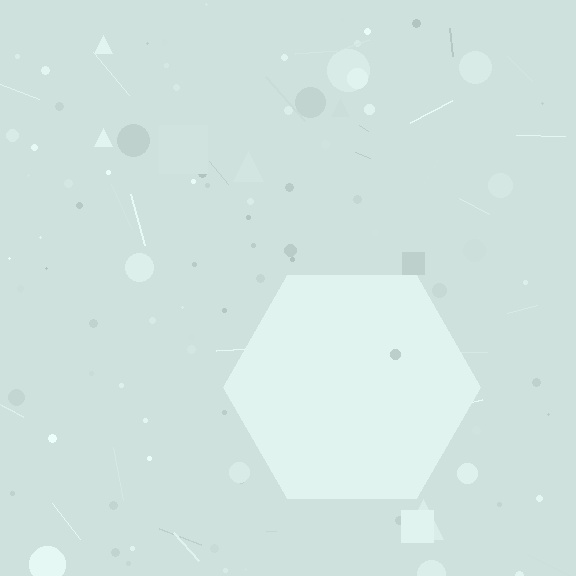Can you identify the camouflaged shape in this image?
The camouflaged shape is a hexagon.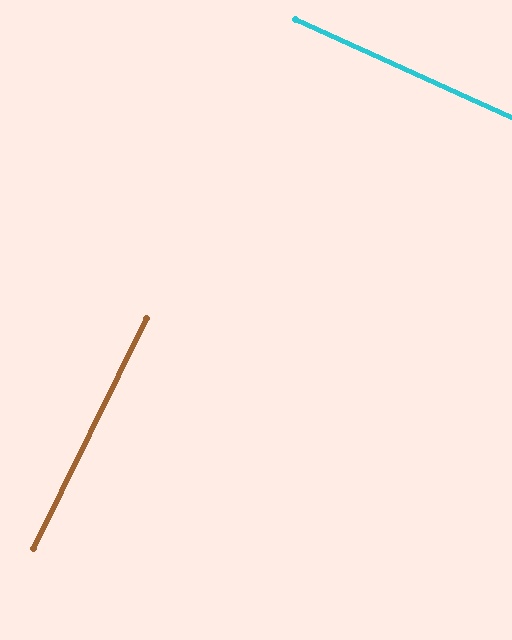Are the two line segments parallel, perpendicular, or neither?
Perpendicular — they meet at approximately 88°.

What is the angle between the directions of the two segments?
Approximately 88 degrees.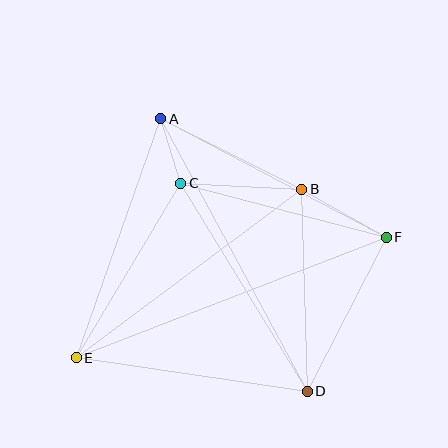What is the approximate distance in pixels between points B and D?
The distance between B and D is approximately 202 pixels.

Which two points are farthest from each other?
Points E and F are farthest from each other.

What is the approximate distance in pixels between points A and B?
The distance between A and B is approximately 158 pixels.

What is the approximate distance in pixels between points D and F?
The distance between D and F is approximately 173 pixels.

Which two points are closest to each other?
Points A and C are closest to each other.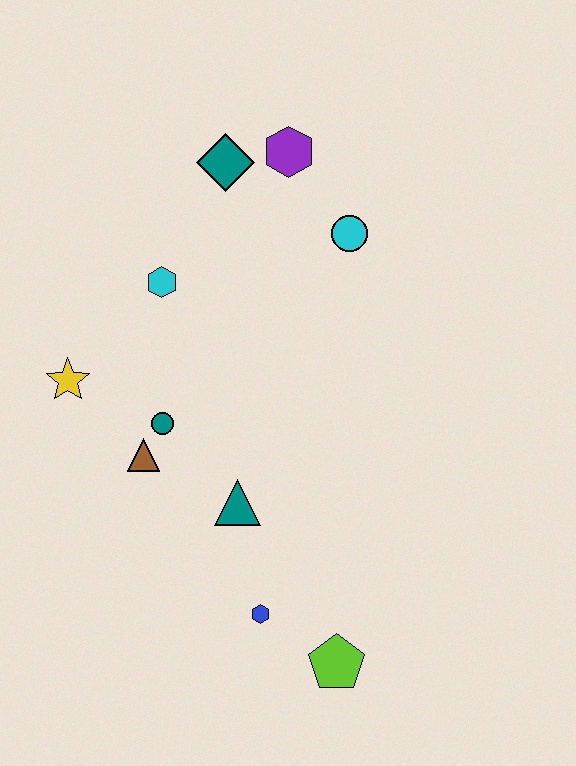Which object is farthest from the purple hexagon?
The lime pentagon is farthest from the purple hexagon.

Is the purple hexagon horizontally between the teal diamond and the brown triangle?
No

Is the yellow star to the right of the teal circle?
No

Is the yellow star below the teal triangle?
No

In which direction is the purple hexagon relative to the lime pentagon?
The purple hexagon is above the lime pentagon.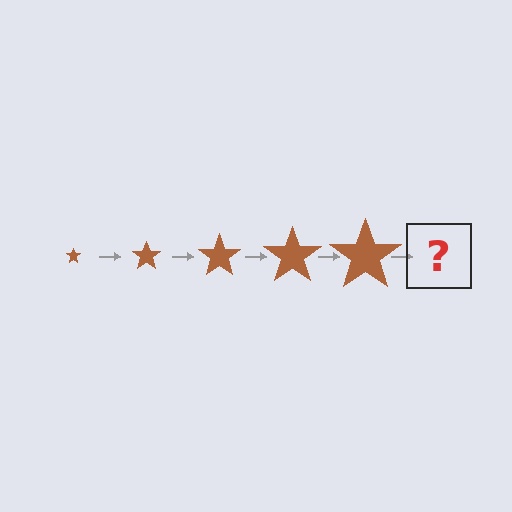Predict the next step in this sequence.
The next step is a brown star, larger than the previous one.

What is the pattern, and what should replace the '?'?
The pattern is that the star gets progressively larger each step. The '?' should be a brown star, larger than the previous one.